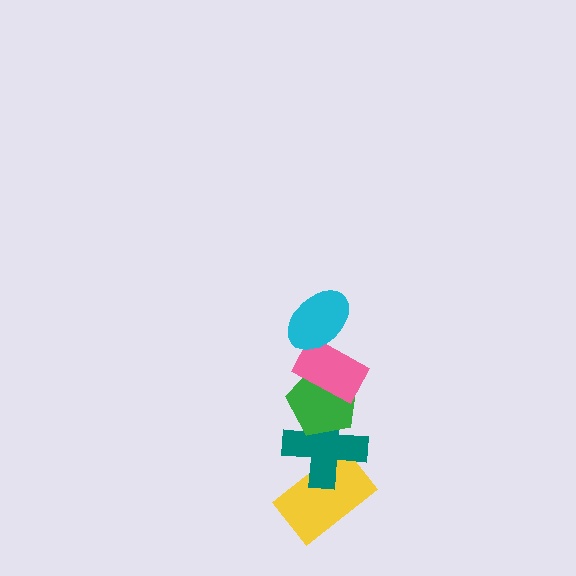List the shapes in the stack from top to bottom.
From top to bottom: the cyan ellipse, the pink rectangle, the green pentagon, the teal cross, the yellow rectangle.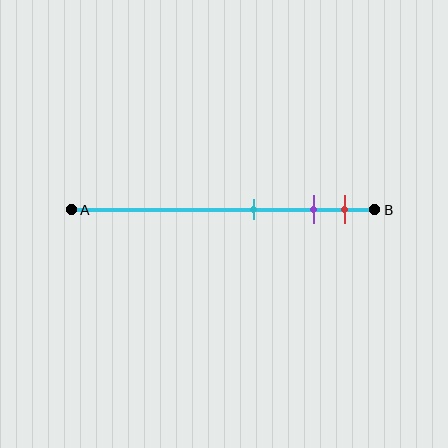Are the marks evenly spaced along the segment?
No, the marks are not evenly spaced.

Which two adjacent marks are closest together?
The purple and red marks are the closest adjacent pair.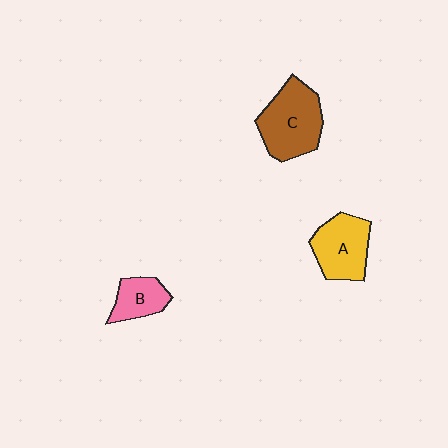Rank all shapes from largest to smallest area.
From largest to smallest: C (brown), A (yellow), B (pink).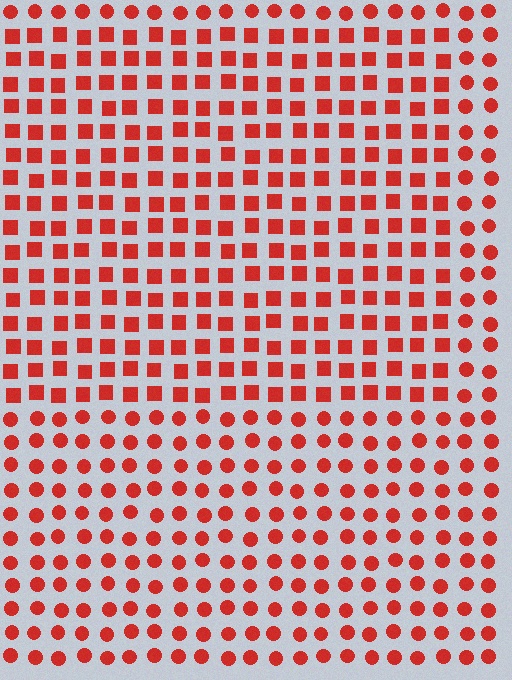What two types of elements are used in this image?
The image uses squares inside the rectangle region and circles outside it.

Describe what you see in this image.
The image is filled with small red elements arranged in a uniform grid. A rectangle-shaped region contains squares, while the surrounding area contains circles. The boundary is defined purely by the change in element shape.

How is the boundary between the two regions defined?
The boundary is defined by a change in element shape: squares inside vs. circles outside. All elements share the same color and spacing.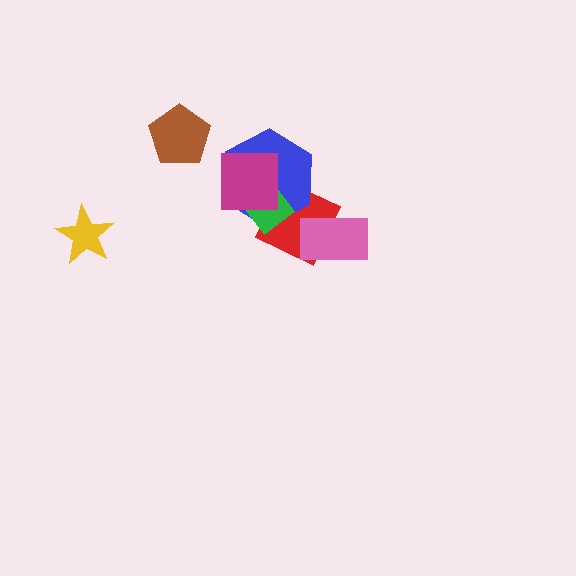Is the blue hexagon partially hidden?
Yes, it is partially covered by another shape.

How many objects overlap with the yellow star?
0 objects overlap with the yellow star.